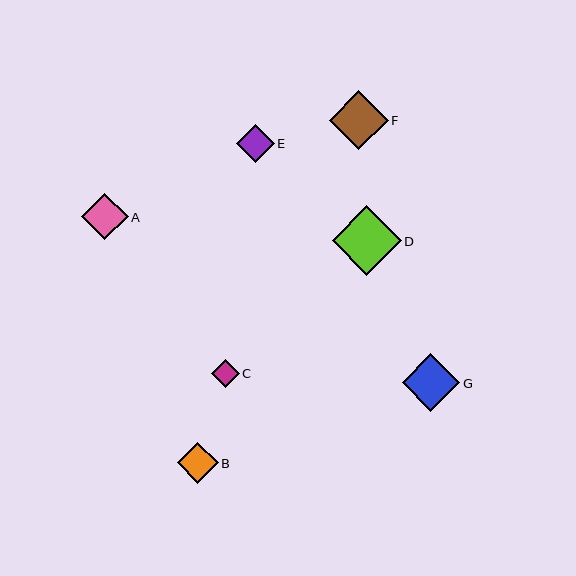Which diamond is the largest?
Diamond D is the largest with a size of approximately 69 pixels.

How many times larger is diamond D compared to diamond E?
Diamond D is approximately 1.8 times the size of diamond E.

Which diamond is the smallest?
Diamond C is the smallest with a size of approximately 28 pixels.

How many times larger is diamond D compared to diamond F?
Diamond D is approximately 1.2 times the size of diamond F.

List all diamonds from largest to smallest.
From largest to smallest: D, F, G, A, B, E, C.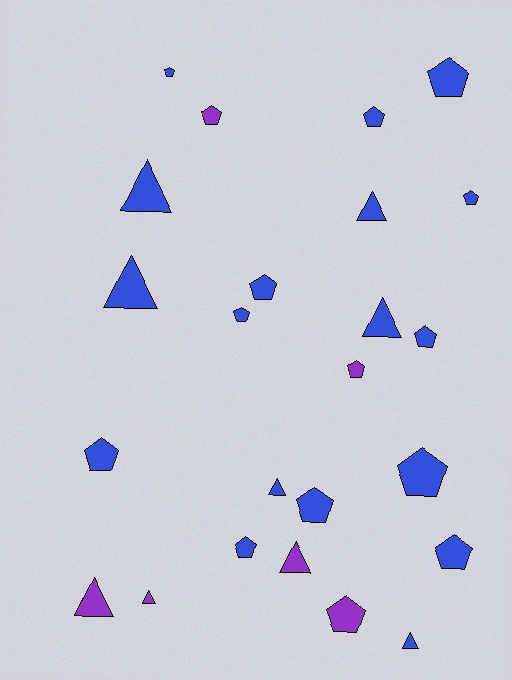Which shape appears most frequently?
Pentagon, with 15 objects.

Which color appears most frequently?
Blue, with 18 objects.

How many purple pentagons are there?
There are 3 purple pentagons.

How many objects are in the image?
There are 24 objects.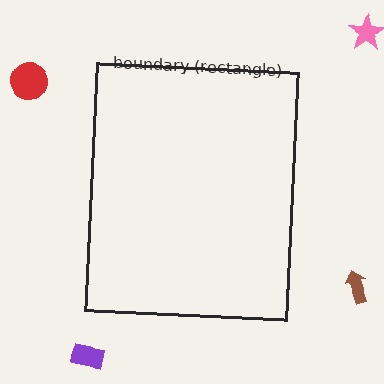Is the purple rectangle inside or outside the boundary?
Outside.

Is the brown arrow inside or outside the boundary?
Outside.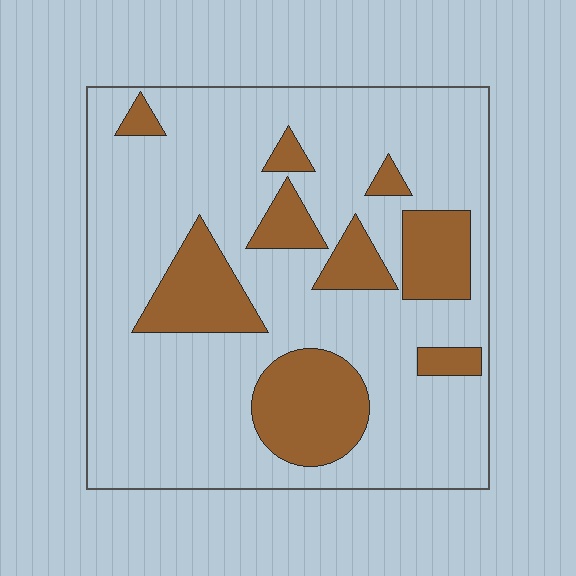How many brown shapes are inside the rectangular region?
9.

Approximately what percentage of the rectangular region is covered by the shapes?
Approximately 25%.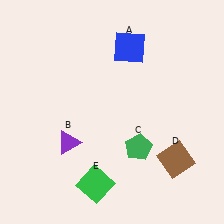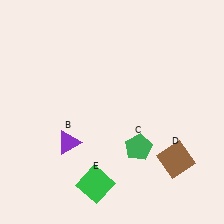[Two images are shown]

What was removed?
The blue square (A) was removed in Image 2.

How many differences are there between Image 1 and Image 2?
There is 1 difference between the two images.